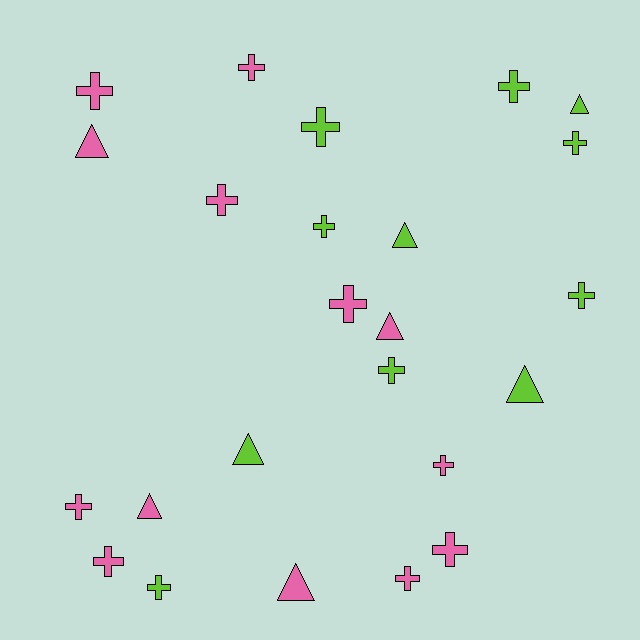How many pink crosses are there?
There are 9 pink crosses.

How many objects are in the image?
There are 24 objects.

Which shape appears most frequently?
Cross, with 16 objects.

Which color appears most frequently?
Pink, with 13 objects.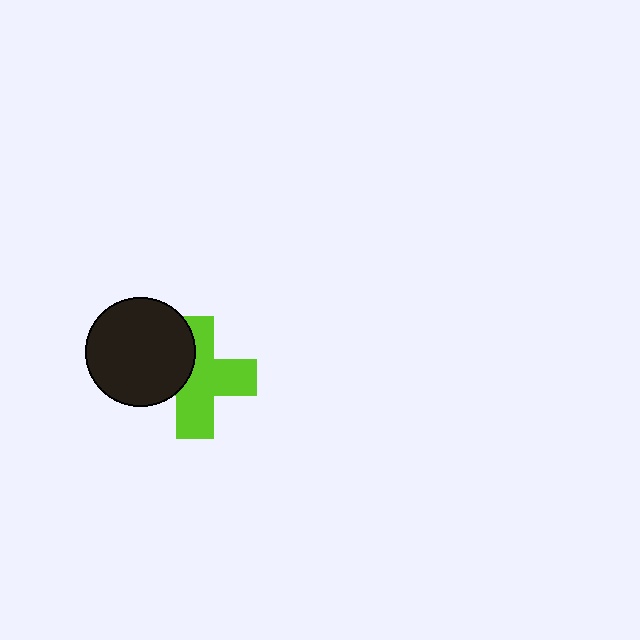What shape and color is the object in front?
The object in front is a black circle.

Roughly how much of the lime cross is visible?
Most of it is visible (roughly 65%).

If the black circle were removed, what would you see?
You would see the complete lime cross.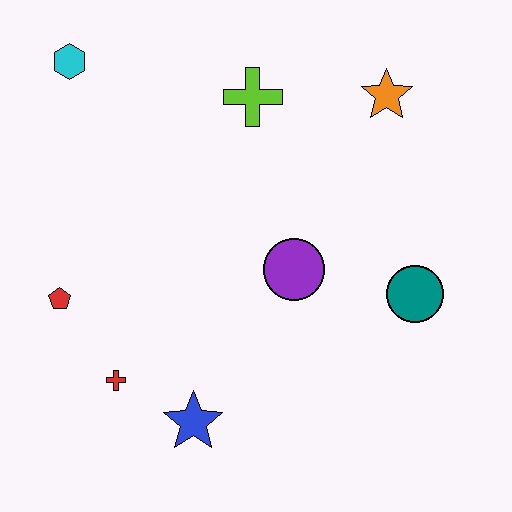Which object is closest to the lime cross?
The orange star is closest to the lime cross.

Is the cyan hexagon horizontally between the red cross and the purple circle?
No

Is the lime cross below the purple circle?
No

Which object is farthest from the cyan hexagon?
The teal circle is farthest from the cyan hexagon.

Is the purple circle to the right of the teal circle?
No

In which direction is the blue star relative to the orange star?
The blue star is below the orange star.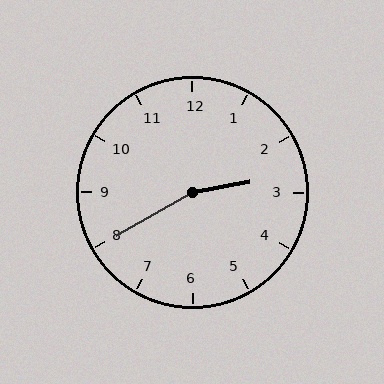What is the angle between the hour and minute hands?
Approximately 160 degrees.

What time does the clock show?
2:40.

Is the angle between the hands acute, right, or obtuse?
It is obtuse.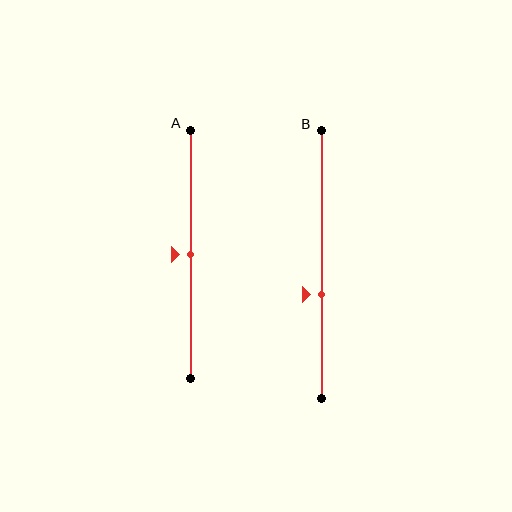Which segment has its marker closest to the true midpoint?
Segment A has its marker closest to the true midpoint.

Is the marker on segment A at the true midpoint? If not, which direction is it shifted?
Yes, the marker on segment A is at the true midpoint.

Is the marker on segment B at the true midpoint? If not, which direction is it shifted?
No, the marker on segment B is shifted downward by about 11% of the segment length.